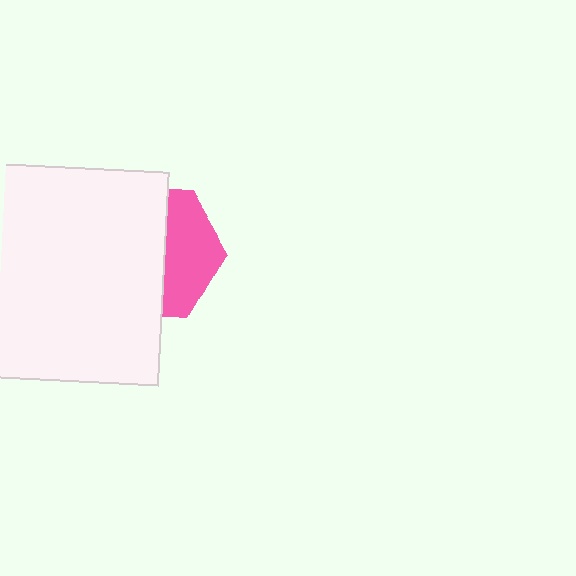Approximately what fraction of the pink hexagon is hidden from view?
Roughly 60% of the pink hexagon is hidden behind the white square.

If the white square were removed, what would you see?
You would see the complete pink hexagon.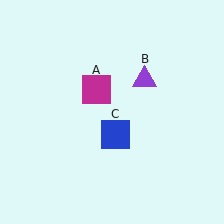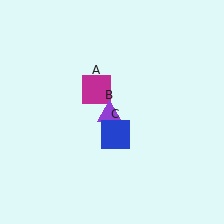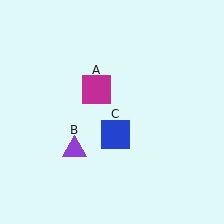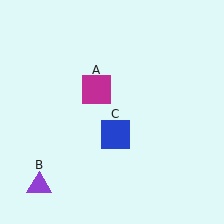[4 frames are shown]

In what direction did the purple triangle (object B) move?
The purple triangle (object B) moved down and to the left.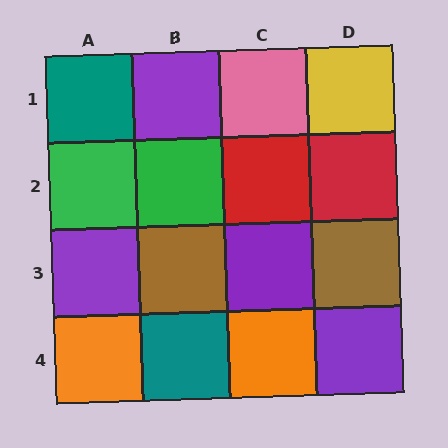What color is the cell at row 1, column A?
Teal.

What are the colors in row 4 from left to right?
Orange, teal, orange, purple.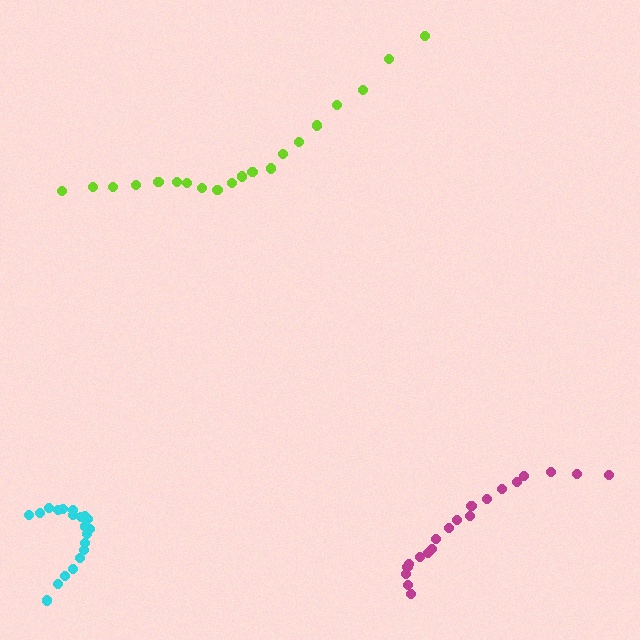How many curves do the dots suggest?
There are 3 distinct paths.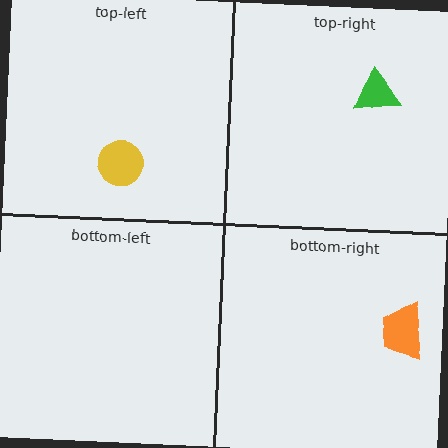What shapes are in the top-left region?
The yellow circle.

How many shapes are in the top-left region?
1.